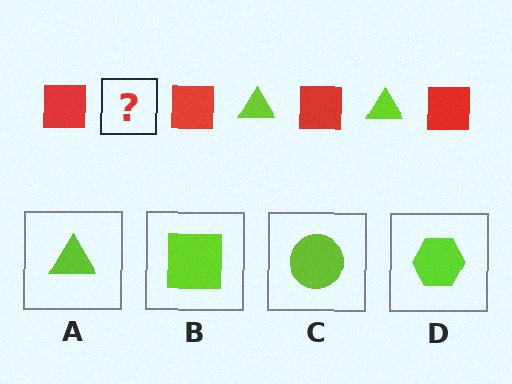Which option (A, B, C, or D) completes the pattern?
A.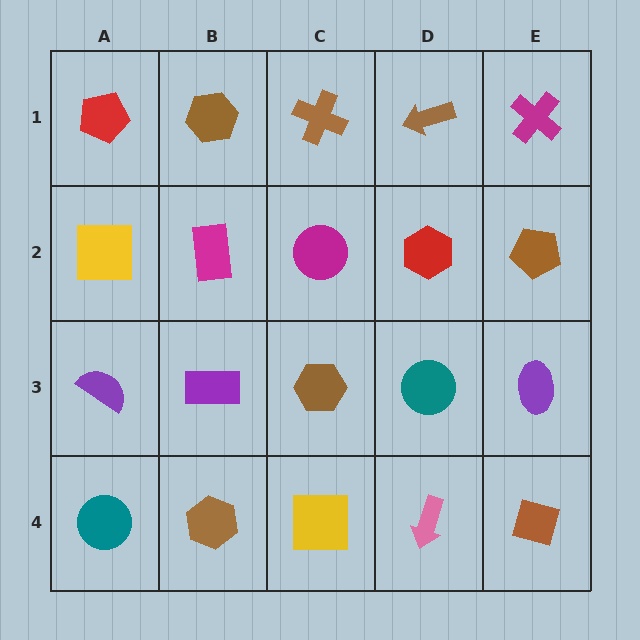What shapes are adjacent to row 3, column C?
A magenta circle (row 2, column C), a yellow square (row 4, column C), a purple rectangle (row 3, column B), a teal circle (row 3, column D).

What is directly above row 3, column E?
A brown pentagon.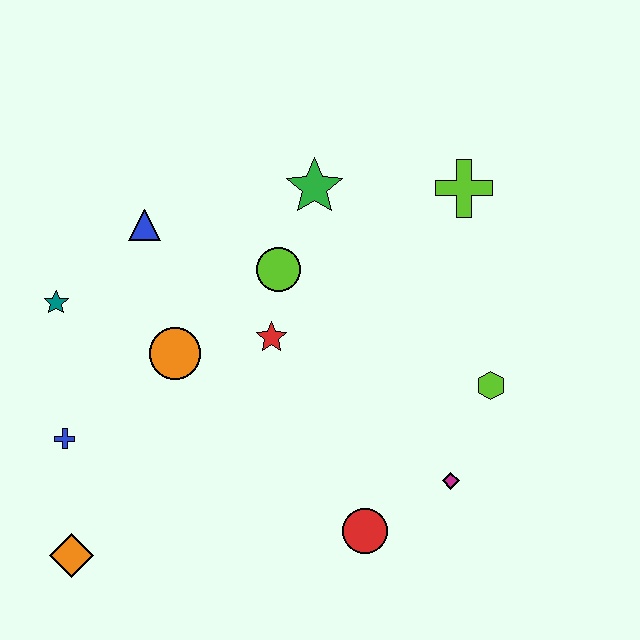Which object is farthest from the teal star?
The lime hexagon is farthest from the teal star.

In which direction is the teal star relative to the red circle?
The teal star is to the left of the red circle.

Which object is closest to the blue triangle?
The teal star is closest to the blue triangle.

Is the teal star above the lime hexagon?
Yes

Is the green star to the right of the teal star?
Yes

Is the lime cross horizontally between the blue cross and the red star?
No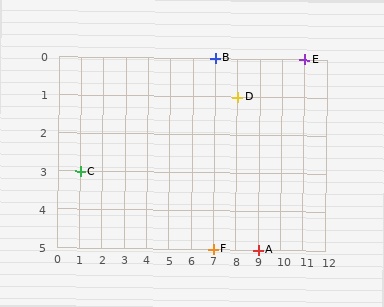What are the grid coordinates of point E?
Point E is at grid coordinates (11, 0).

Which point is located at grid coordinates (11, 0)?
Point E is at (11, 0).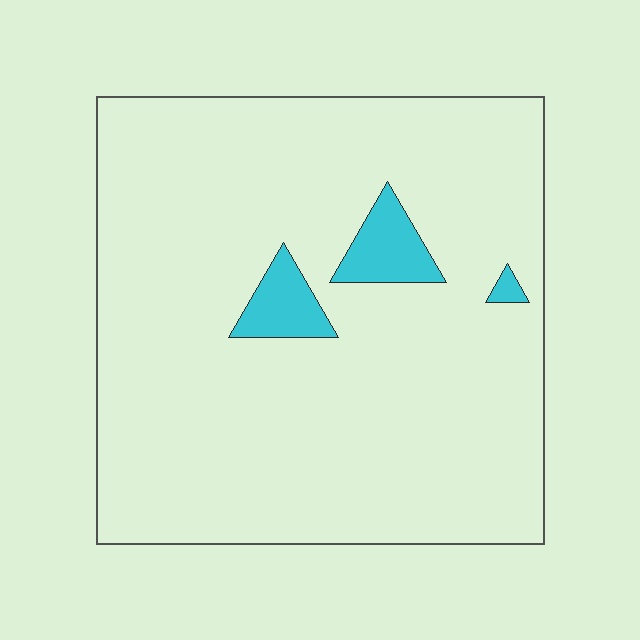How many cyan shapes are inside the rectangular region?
3.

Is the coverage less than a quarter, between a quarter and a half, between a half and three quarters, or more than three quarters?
Less than a quarter.